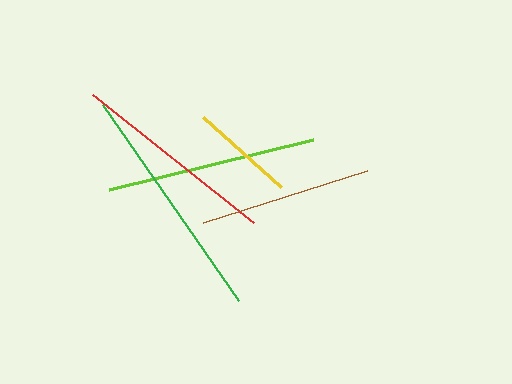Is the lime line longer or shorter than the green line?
The green line is longer than the lime line.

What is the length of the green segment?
The green segment is approximately 238 pixels long.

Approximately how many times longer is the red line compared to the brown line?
The red line is approximately 1.2 times the length of the brown line.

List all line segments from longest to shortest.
From longest to shortest: green, lime, red, brown, yellow.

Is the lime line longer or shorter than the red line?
The lime line is longer than the red line.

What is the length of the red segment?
The red segment is approximately 206 pixels long.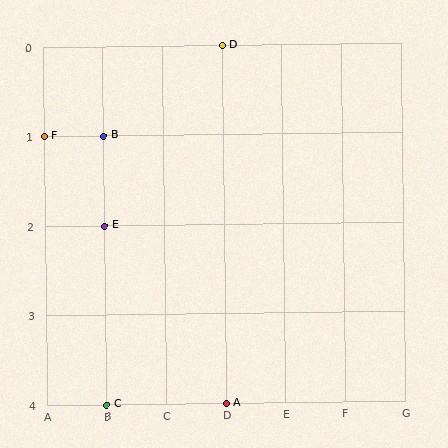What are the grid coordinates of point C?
Point C is at grid coordinates (B, 4).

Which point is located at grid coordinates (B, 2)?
Point E is at (B, 2).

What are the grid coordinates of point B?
Point B is at grid coordinates (B, 1).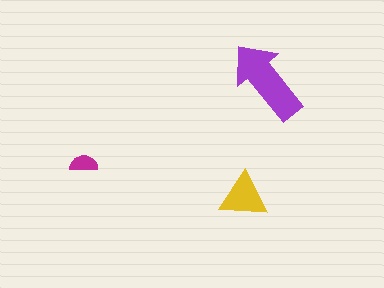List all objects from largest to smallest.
The purple arrow, the yellow triangle, the magenta semicircle.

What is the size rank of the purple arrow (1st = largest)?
1st.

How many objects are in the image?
There are 3 objects in the image.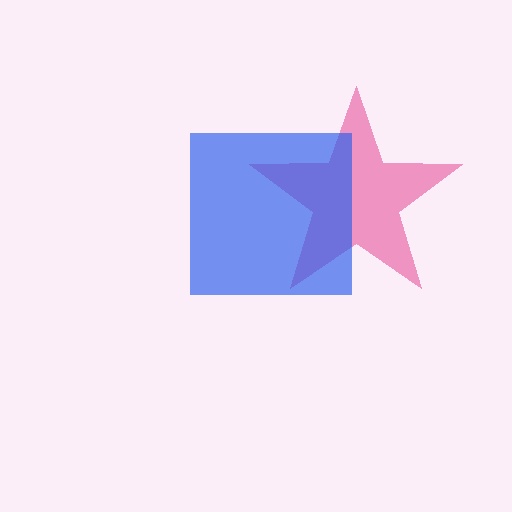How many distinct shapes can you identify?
There are 2 distinct shapes: a pink star, a blue square.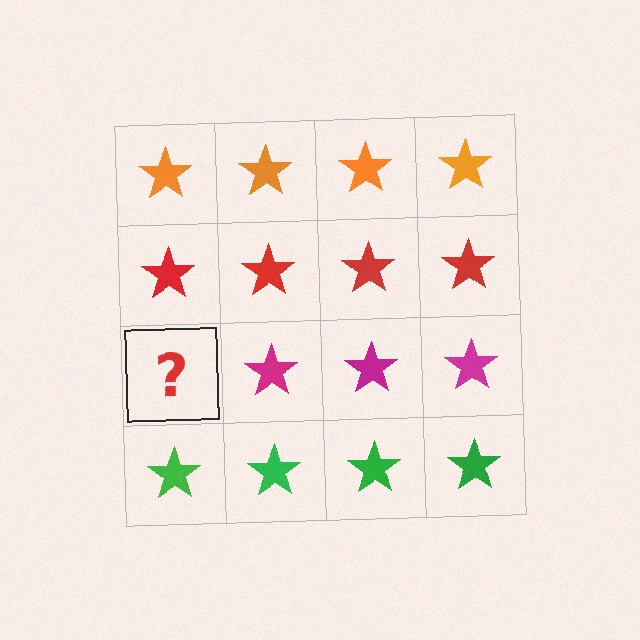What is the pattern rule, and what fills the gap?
The rule is that each row has a consistent color. The gap should be filled with a magenta star.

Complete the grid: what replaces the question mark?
The question mark should be replaced with a magenta star.